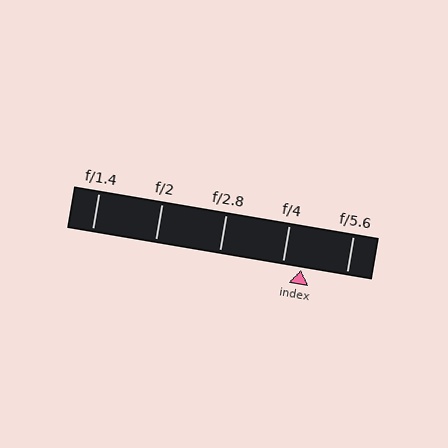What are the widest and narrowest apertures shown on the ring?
The widest aperture shown is f/1.4 and the narrowest is f/5.6.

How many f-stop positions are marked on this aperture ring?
There are 5 f-stop positions marked.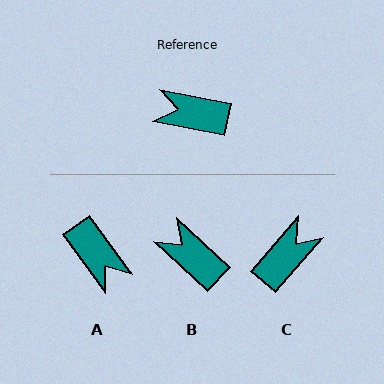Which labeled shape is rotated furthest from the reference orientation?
A, about 137 degrees away.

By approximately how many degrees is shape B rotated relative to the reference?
Approximately 31 degrees clockwise.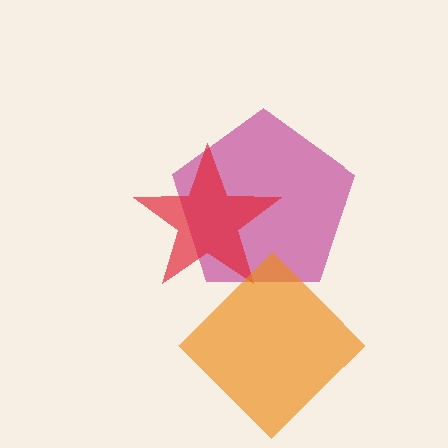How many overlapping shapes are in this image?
There are 3 overlapping shapes in the image.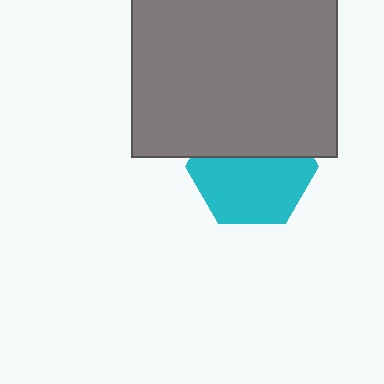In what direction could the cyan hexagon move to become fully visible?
The cyan hexagon could move down. That would shift it out from behind the gray square entirely.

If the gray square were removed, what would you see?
You would see the complete cyan hexagon.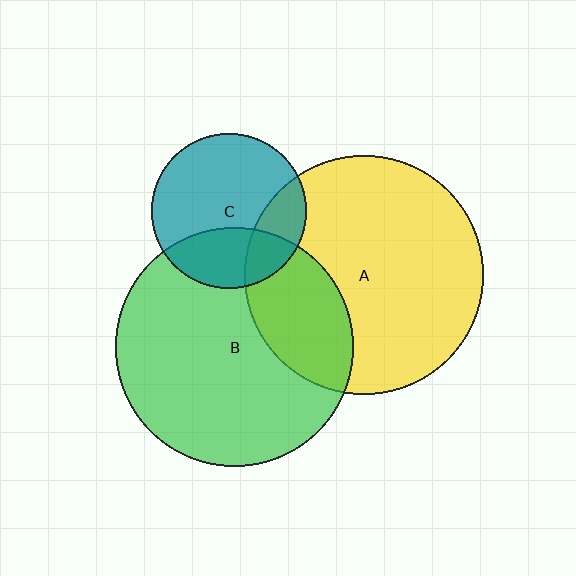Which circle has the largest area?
Circle A (yellow).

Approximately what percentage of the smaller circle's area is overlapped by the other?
Approximately 30%.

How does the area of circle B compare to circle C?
Approximately 2.4 times.